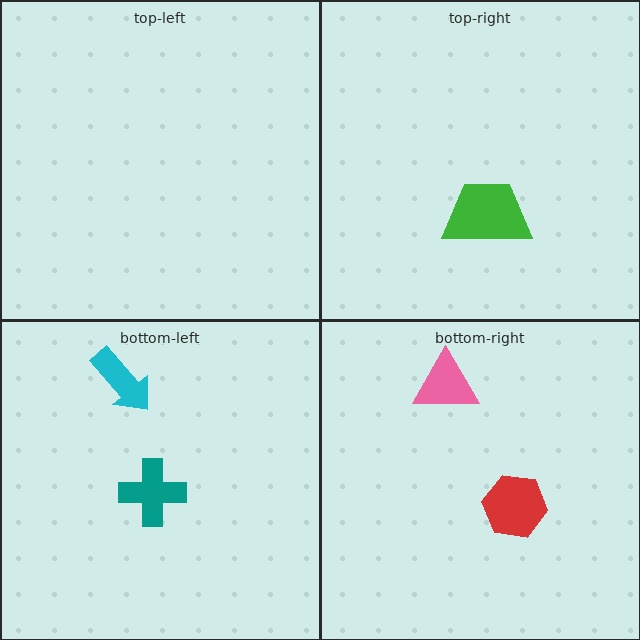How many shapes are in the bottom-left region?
2.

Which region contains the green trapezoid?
The top-right region.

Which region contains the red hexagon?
The bottom-right region.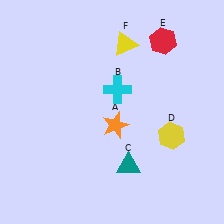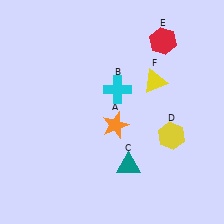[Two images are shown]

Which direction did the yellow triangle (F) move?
The yellow triangle (F) moved down.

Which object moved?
The yellow triangle (F) moved down.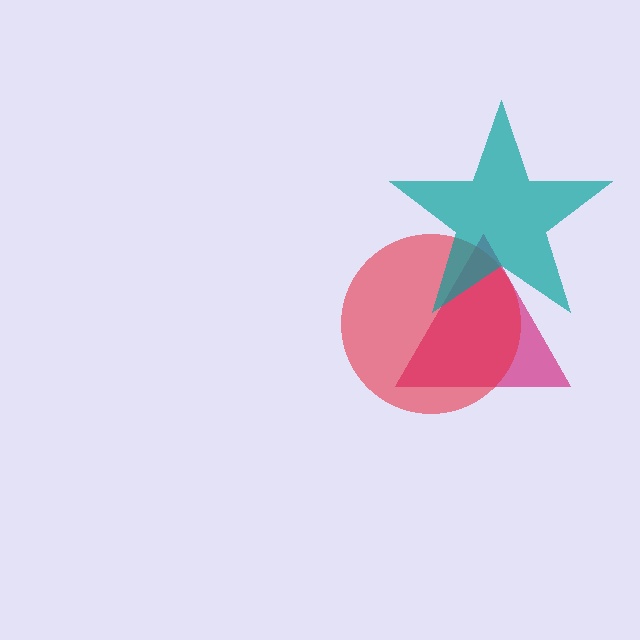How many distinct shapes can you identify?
There are 3 distinct shapes: a magenta triangle, a red circle, a teal star.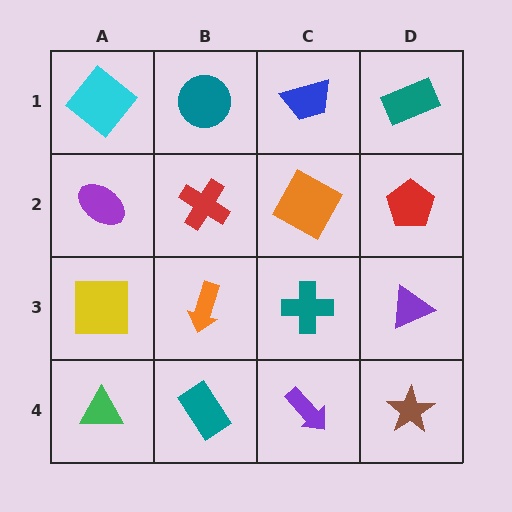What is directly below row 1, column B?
A red cross.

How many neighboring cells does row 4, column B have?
3.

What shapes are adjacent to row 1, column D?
A red pentagon (row 2, column D), a blue trapezoid (row 1, column C).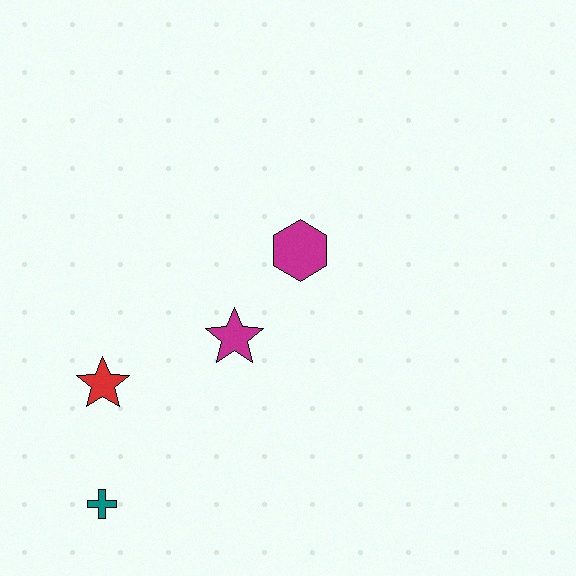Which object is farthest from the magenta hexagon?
The teal cross is farthest from the magenta hexagon.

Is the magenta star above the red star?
Yes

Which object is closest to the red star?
The teal cross is closest to the red star.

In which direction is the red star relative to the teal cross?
The red star is above the teal cross.